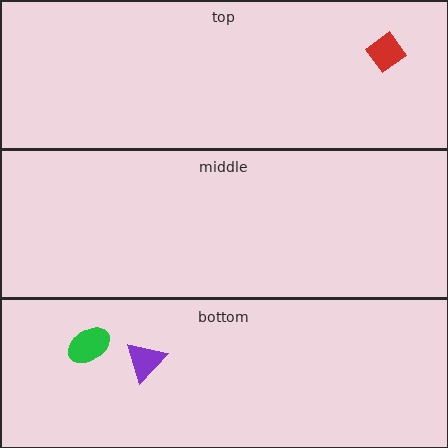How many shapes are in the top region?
1.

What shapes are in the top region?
The red diamond.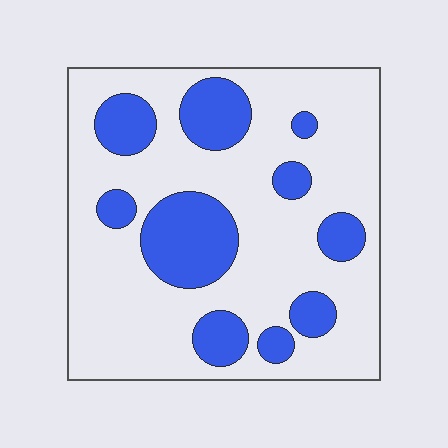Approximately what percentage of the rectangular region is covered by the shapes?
Approximately 25%.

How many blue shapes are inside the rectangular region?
10.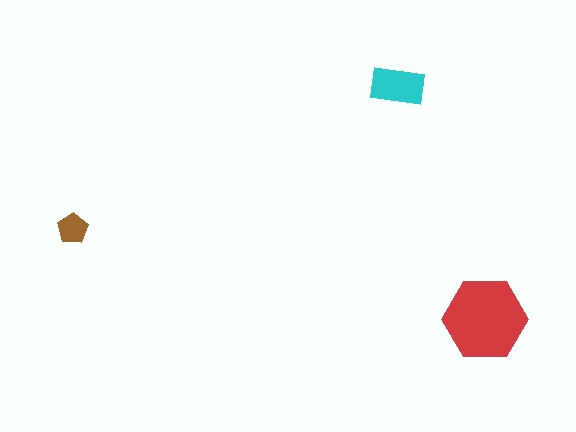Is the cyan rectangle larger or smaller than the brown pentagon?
Larger.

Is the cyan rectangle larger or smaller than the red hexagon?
Smaller.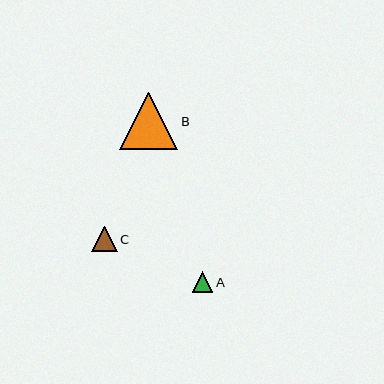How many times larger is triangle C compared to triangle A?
Triangle C is approximately 1.3 times the size of triangle A.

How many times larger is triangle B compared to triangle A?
Triangle B is approximately 2.8 times the size of triangle A.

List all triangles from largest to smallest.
From largest to smallest: B, C, A.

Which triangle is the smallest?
Triangle A is the smallest with a size of approximately 21 pixels.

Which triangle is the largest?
Triangle B is the largest with a size of approximately 58 pixels.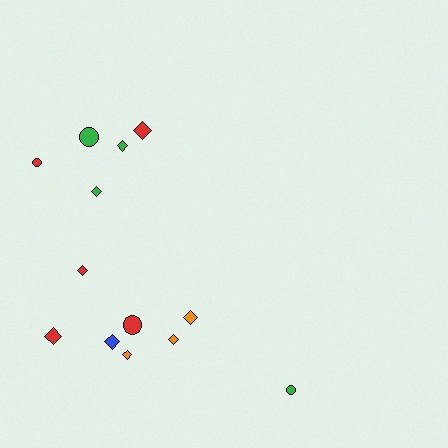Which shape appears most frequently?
Diamond, with 9 objects.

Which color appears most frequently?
Red, with 5 objects.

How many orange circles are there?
There are no orange circles.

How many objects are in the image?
There are 13 objects.